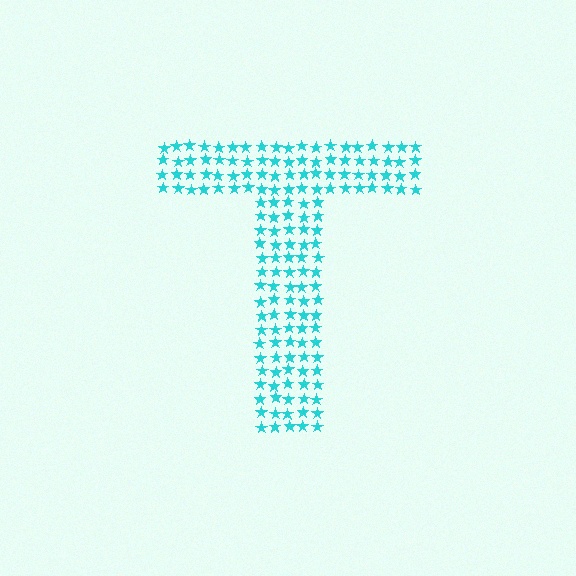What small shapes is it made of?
It is made of small stars.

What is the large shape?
The large shape is the letter T.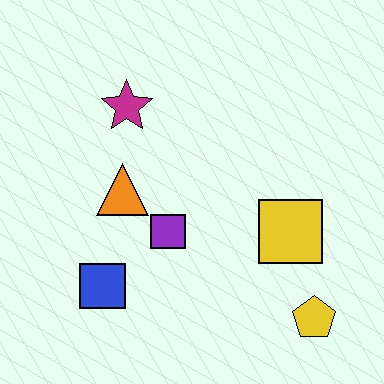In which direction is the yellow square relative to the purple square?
The yellow square is to the right of the purple square.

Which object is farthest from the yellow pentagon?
The magenta star is farthest from the yellow pentagon.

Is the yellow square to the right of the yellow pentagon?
No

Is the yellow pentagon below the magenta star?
Yes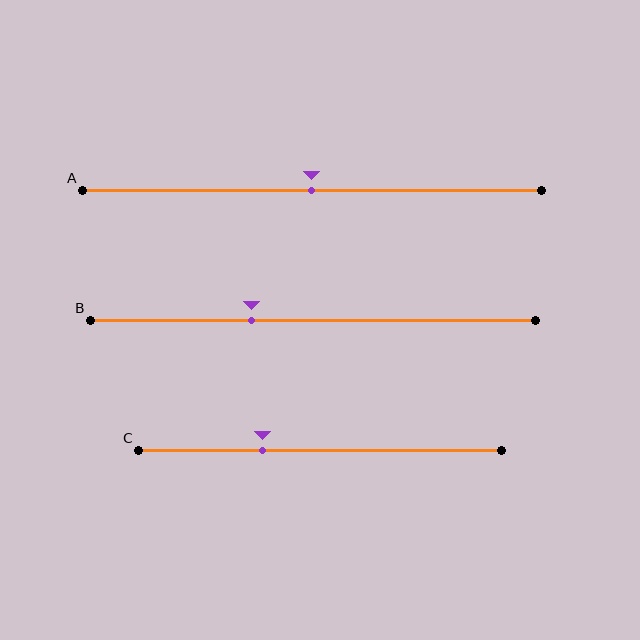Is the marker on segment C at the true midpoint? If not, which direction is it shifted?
No, the marker on segment C is shifted to the left by about 16% of the segment length.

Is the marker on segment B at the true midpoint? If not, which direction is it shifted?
No, the marker on segment B is shifted to the left by about 14% of the segment length.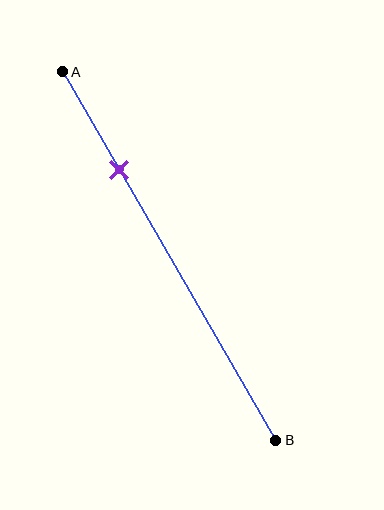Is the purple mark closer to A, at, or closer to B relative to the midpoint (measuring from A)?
The purple mark is closer to point A than the midpoint of segment AB.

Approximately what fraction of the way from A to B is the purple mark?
The purple mark is approximately 25% of the way from A to B.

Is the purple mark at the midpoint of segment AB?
No, the mark is at about 25% from A, not at the 50% midpoint.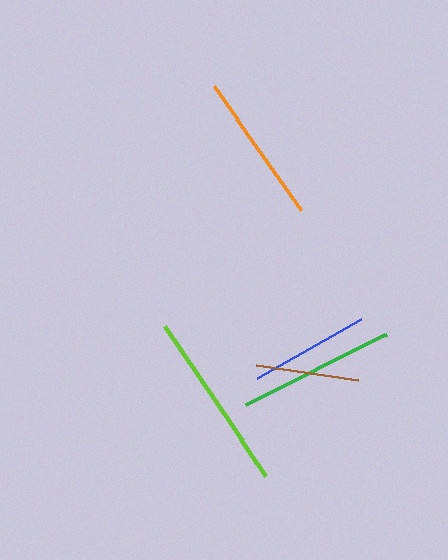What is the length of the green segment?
The green segment is approximately 159 pixels long.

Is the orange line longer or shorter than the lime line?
The lime line is longer than the orange line.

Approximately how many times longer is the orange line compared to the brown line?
The orange line is approximately 1.5 times the length of the brown line.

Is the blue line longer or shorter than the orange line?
The orange line is longer than the blue line.